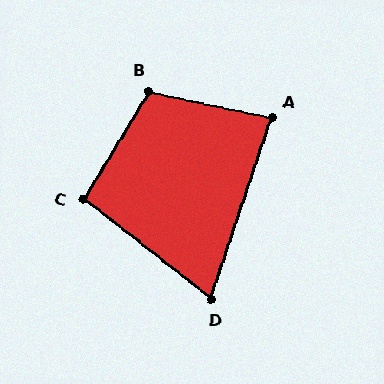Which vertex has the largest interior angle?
B, at approximately 110 degrees.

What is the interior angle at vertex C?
Approximately 97 degrees (obtuse).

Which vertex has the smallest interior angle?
D, at approximately 70 degrees.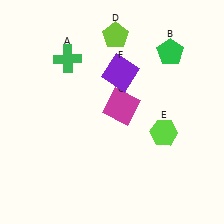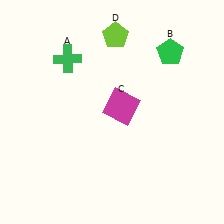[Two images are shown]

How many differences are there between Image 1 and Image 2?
There are 2 differences between the two images.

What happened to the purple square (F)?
The purple square (F) was removed in Image 2. It was in the top-right area of Image 1.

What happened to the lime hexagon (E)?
The lime hexagon (E) was removed in Image 2. It was in the bottom-right area of Image 1.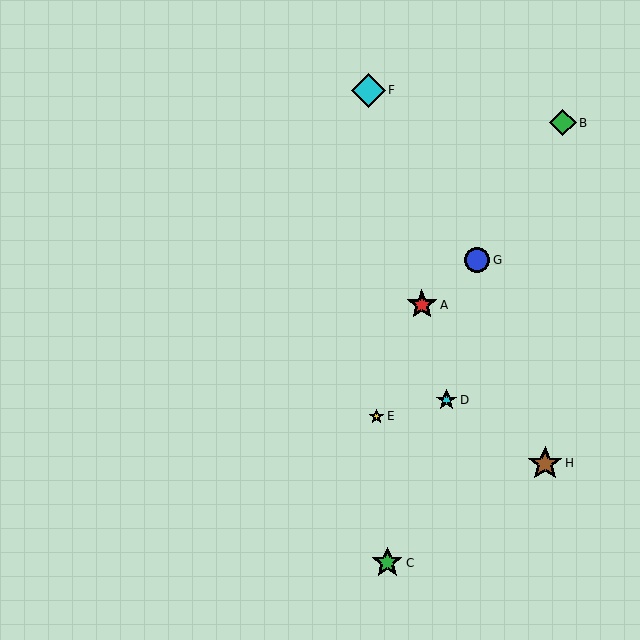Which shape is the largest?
The brown star (labeled H) is the largest.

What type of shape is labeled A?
Shape A is a red star.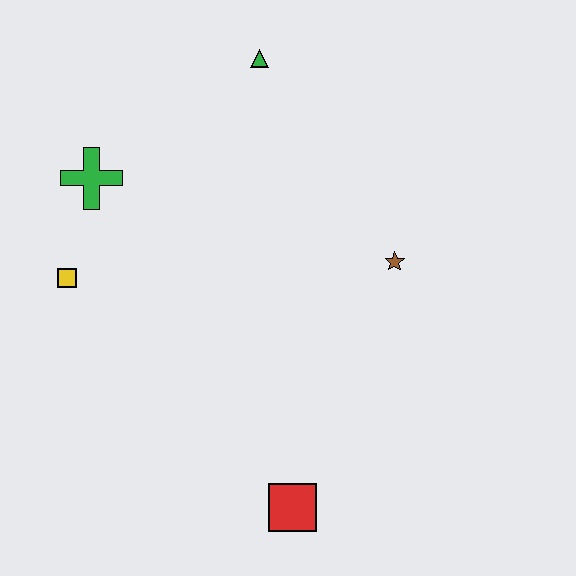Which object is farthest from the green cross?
The red square is farthest from the green cross.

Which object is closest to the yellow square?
The green cross is closest to the yellow square.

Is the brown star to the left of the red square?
No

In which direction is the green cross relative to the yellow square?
The green cross is above the yellow square.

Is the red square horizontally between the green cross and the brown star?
Yes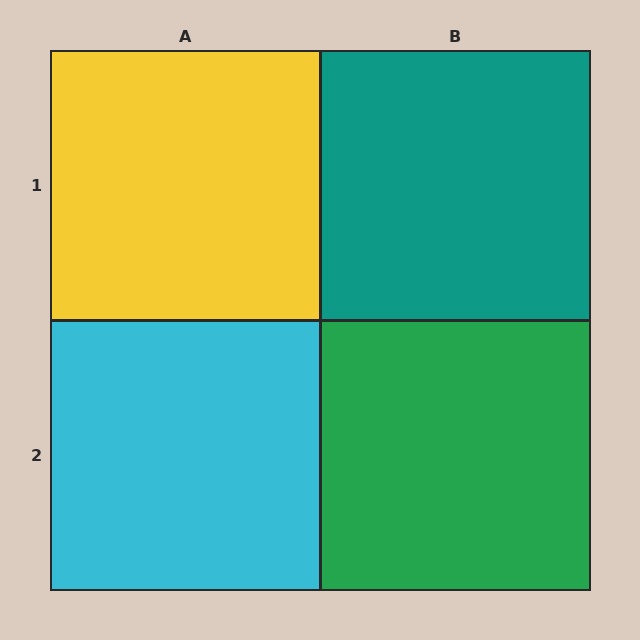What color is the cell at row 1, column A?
Yellow.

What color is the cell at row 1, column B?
Teal.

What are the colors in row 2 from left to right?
Cyan, green.